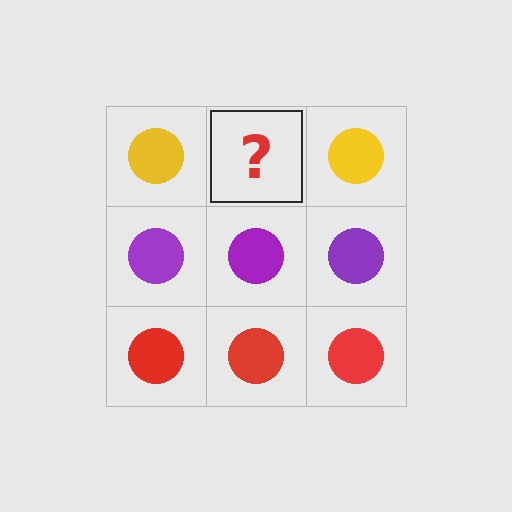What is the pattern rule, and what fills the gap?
The rule is that each row has a consistent color. The gap should be filled with a yellow circle.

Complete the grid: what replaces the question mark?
The question mark should be replaced with a yellow circle.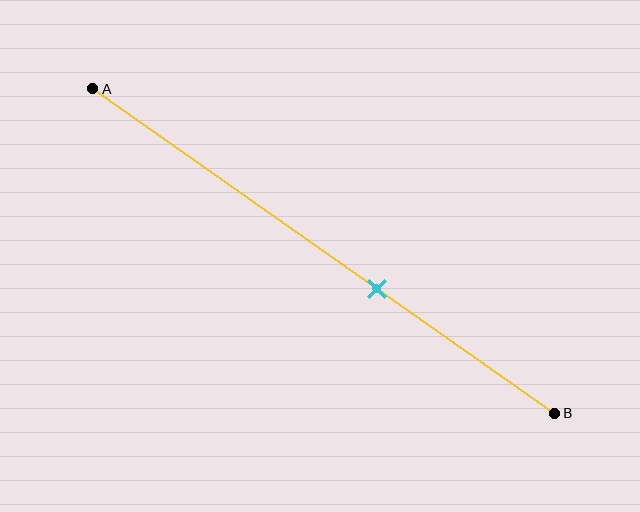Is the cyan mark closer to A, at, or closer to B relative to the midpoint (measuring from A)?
The cyan mark is closer to point B than the midpoint of segment AB.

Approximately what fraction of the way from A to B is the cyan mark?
The cyan mark is approximately 60% of the way from A to B.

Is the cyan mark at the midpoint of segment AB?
No, the mark is at about 60% from A, not at the 50% midpoint.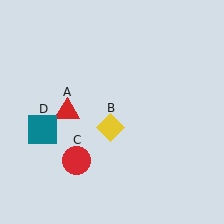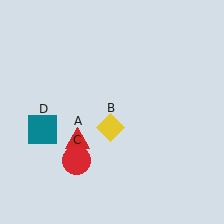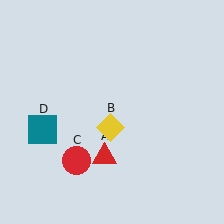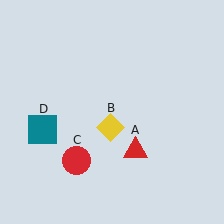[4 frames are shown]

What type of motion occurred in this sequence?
The red triangle (object A) rotated counterclockwise around the center of the scene.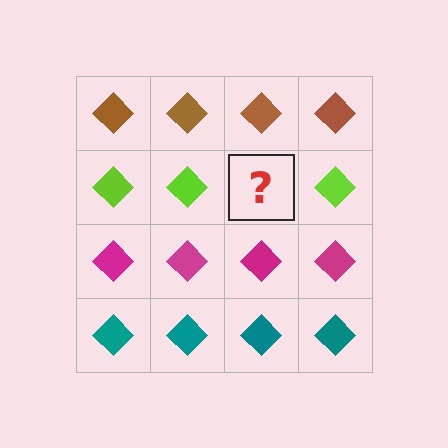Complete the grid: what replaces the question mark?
The question mark should be replaced with a lime diamond.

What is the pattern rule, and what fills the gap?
The rule is that each row has a consistent color. The gap should be filled with a lime diamond.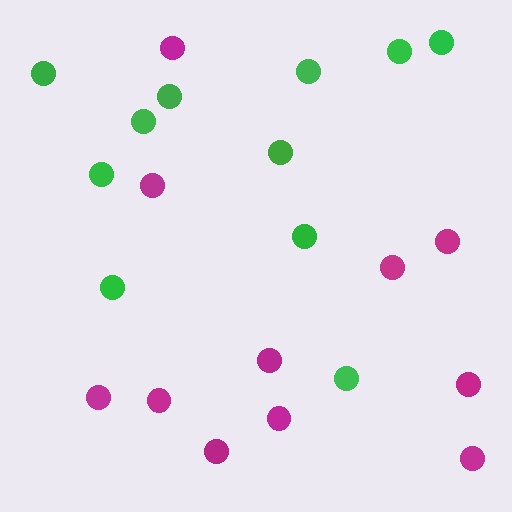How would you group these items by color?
There are 2 groups: one group of magenta circles (11) and one group of green circles (11).